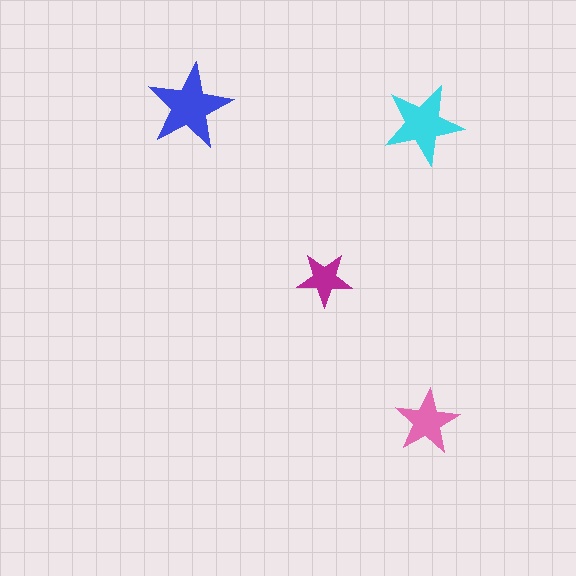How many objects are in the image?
There are 4 objects in the image.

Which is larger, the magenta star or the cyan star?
The cyan one.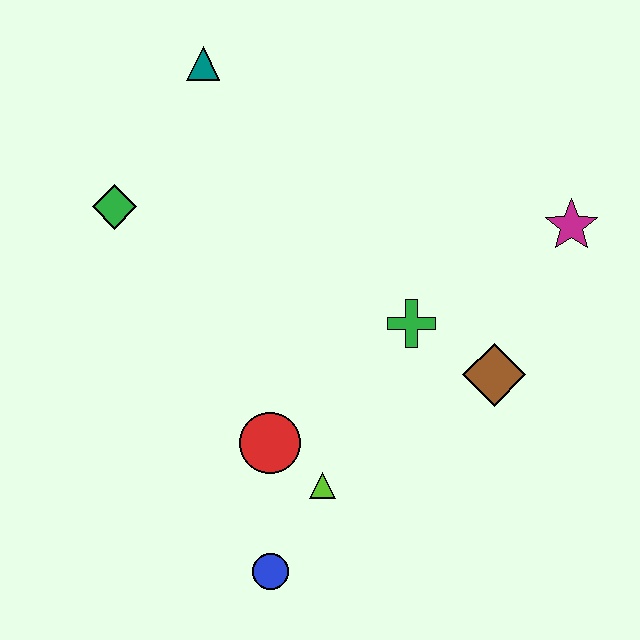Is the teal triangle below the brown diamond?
No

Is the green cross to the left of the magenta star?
Yes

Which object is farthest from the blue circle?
The teal triangle is farthest from the blue circle.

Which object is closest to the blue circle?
The lime triangle is closest to the blue circle.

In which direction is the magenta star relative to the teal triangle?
The magenta star is to the right of the teal triangle.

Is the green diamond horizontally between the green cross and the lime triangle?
No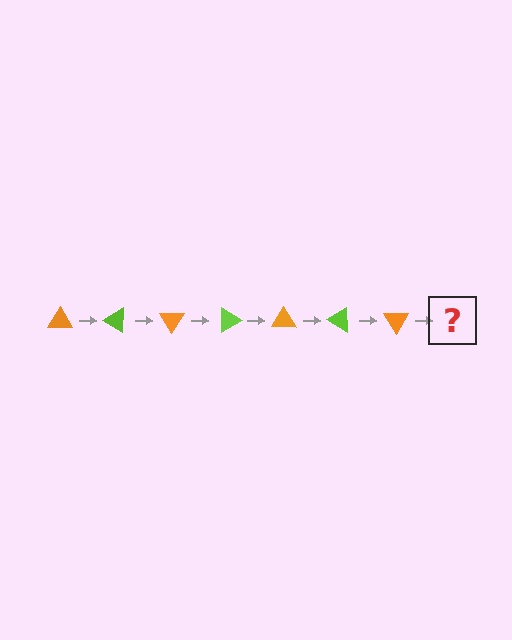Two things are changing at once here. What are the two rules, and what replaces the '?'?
The two rules are that it rotates 30 degrees each step and the color cycles through orange and lime. The '?' should be a lime triangle, rotated 210 degrees from the start.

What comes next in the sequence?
The next element should be a lime triangle, rotated 210 degrees from the start.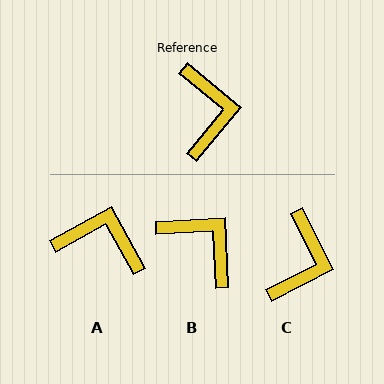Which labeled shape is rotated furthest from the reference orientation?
A, about 68 degrees away.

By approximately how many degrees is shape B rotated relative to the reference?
Approximately 42 degrees counter-clockwise.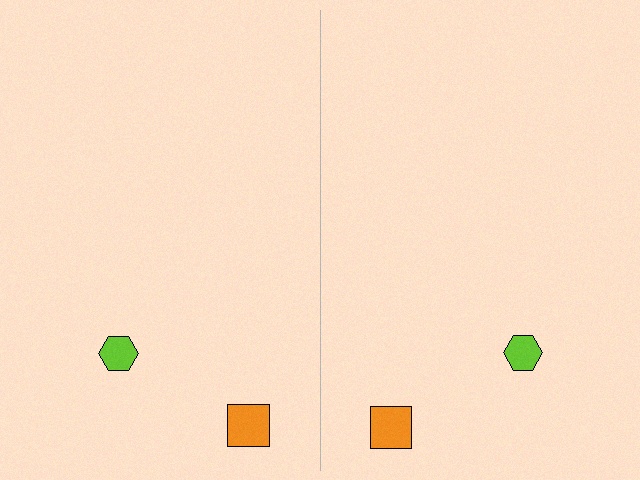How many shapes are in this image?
There are 4 shapes in this image.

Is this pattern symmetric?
Yes, this pattern has bilateral (reflection) symmetry.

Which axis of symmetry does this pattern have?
The pattern has a vertical axis of symmetry running through the center of the image.